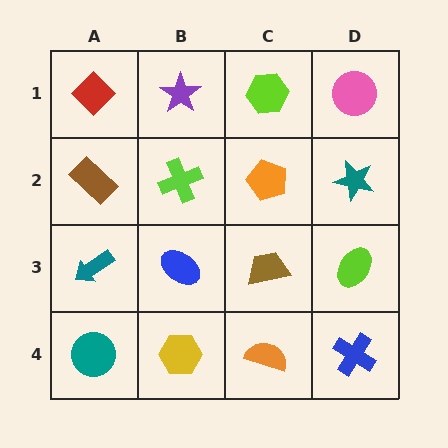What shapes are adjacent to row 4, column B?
A blue ellipse (row 3, column B), a teal circle (row 4, column A), an orange semicircle (row 4, column C).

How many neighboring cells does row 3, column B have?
4.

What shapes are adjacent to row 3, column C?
An orange pentagon (row 2, column C), an orange semicircle (row 4, column C), a blue ellipse (row 3, column B), a lime ellipse (row 3, column D).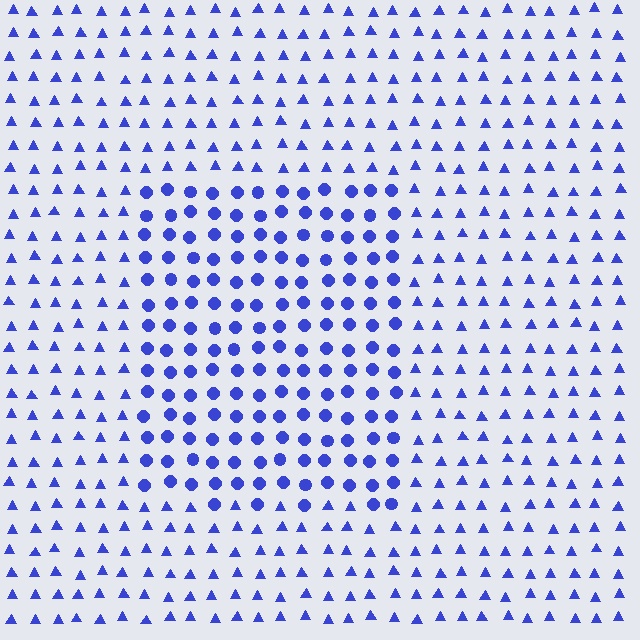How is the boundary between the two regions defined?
The boundary is defined by a change in element shape: circles inside vs. triangles outside. All elements share the same color and spacing.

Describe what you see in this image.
The image is filled with small blue elements arranged in a uniform grid. A rectangle-shaped region contains circles, while the surrounding area contains triangles. The boundary is defined purely by the change in element shape.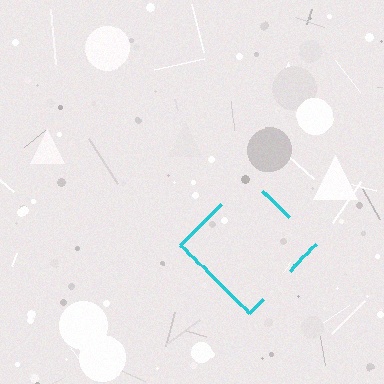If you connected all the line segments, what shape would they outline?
They would outline a diamond.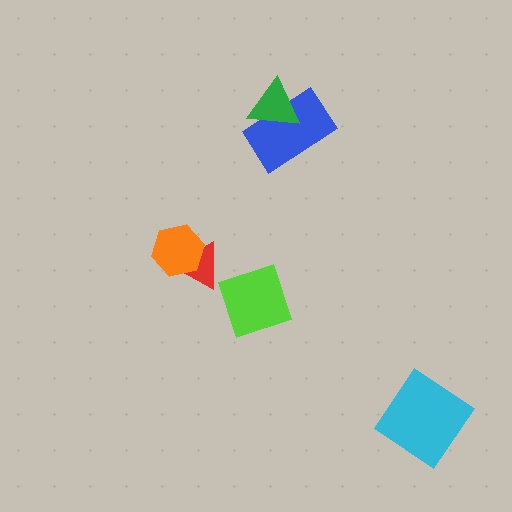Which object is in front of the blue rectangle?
The green triangle is in front of the blue rectangle.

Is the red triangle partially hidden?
Yes, it is partially covered by another shape.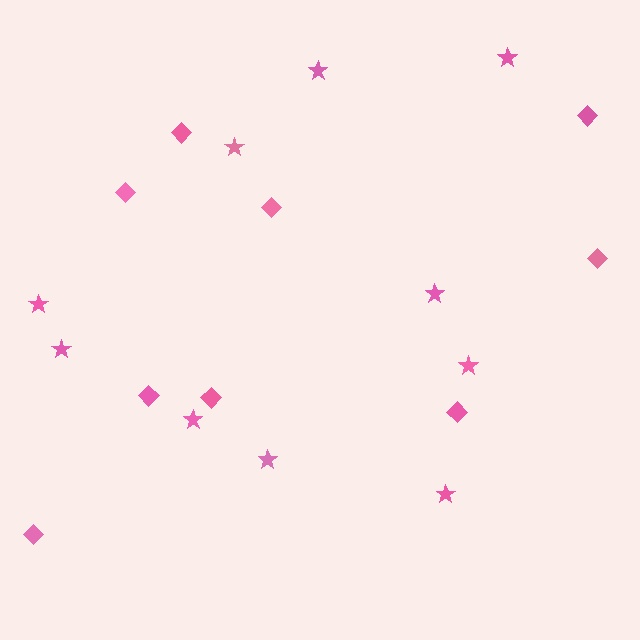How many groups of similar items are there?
There are 2 groups: one group of stars (10) and one group of diamonds (9).